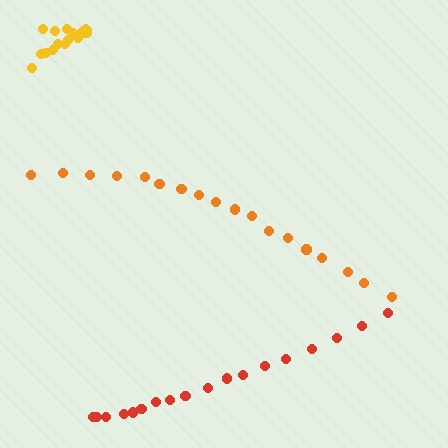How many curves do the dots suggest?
There are 3 distinct paths.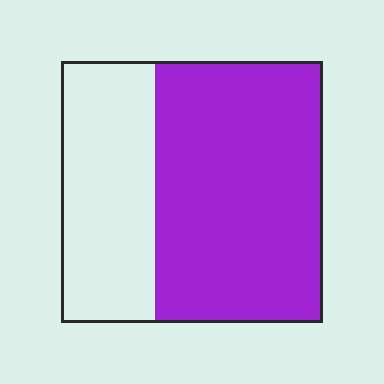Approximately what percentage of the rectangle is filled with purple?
Approximately 65%.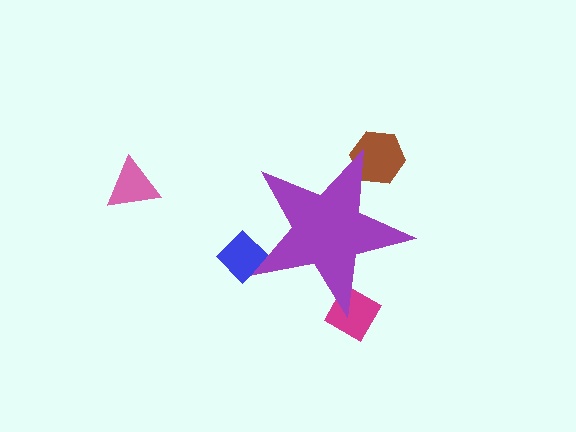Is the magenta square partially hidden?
Yes, the magenta square is partially hidden behind the purple star.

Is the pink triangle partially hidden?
No, the pink triangle is fully visible.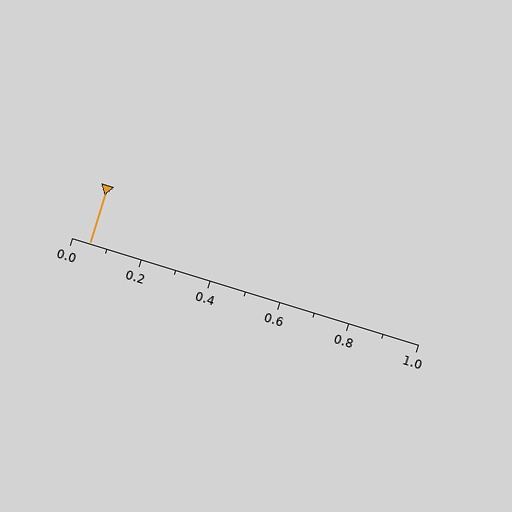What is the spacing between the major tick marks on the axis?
The major ticks are spaced 0.2 apart.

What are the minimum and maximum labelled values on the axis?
The axis runs from 0.0 to 1.0.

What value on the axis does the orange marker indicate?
The marker indicates approximately 0.05.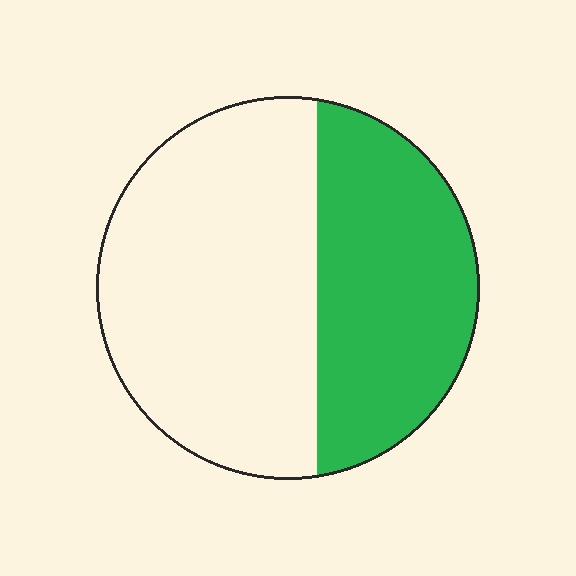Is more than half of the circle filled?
No.